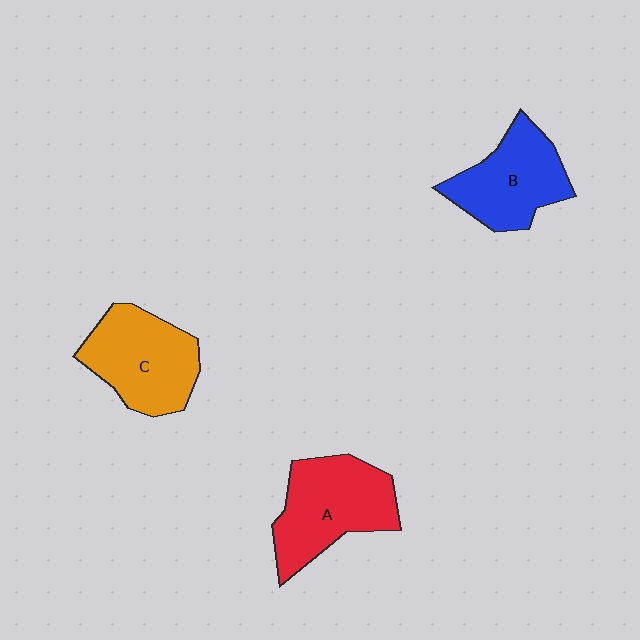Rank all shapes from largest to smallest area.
From largest to smallest: A (red), C (orange), B (blue).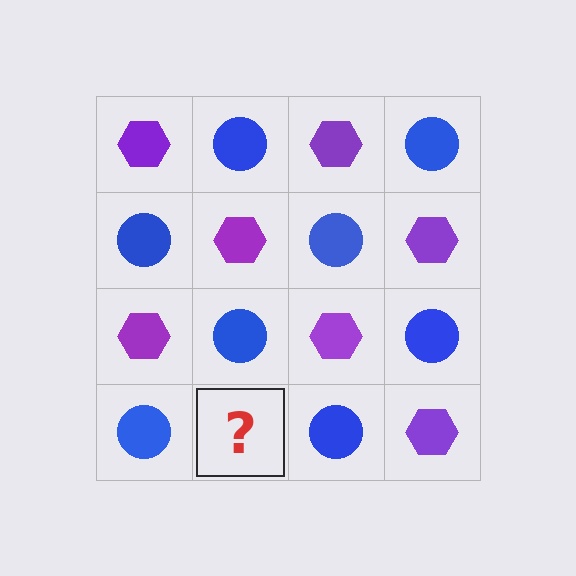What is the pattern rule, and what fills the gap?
The rule is that it alternates purple hexagon and blue circle in a checkerboard pattern. The gap should be filled with a purple hexagon.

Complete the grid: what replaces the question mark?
The question mark should be replaced with a purple hexagon.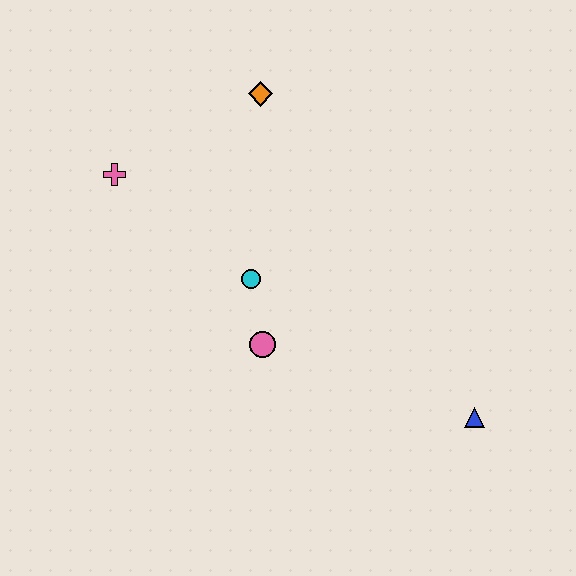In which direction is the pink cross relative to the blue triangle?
The pink cross is to the left of the blue triangle.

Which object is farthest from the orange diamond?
The blue triangle is farthest from the orange diamond.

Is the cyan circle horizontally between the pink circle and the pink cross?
Yes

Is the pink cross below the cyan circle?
No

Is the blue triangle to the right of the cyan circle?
Yes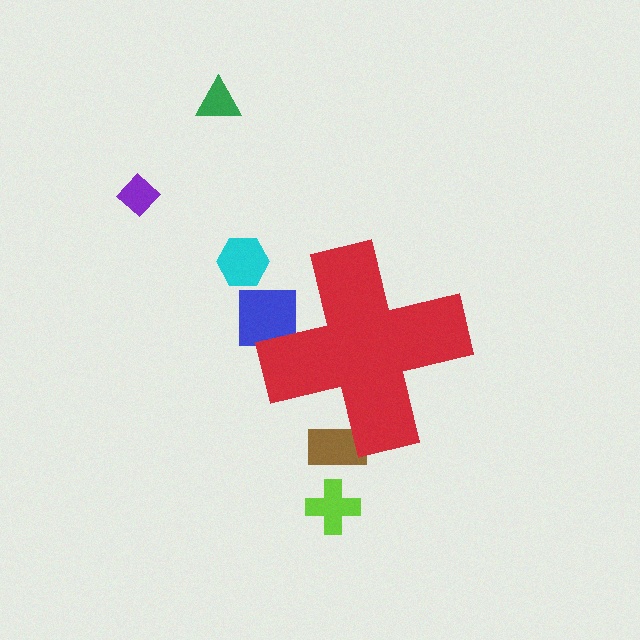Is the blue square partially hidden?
Yes, the blue square is partially hidden behind the red cross.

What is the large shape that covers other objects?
A red cross.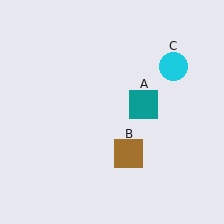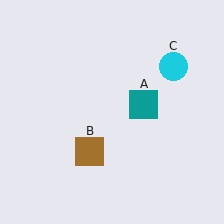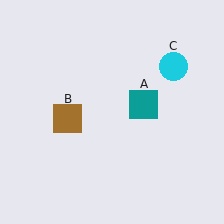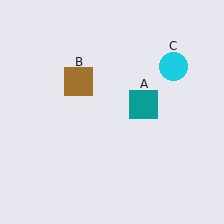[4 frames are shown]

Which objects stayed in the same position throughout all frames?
Teal square (object A) and cyan circle (object C) remained stationary.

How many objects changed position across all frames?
1 object changed position: brown square (object B).